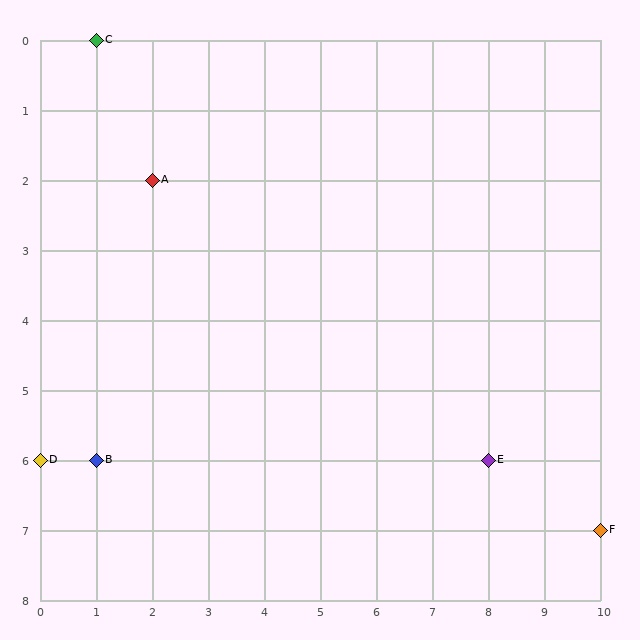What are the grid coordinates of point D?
Point D is at grid coordinates (0, 6).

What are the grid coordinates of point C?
Point C is at grid coordinates (1, 0).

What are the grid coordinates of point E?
Point E is at grid coordinates (8, 6).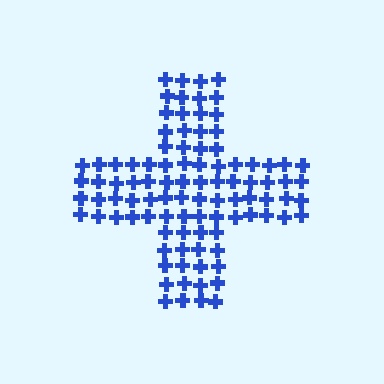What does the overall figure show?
The overall figure shows a cross.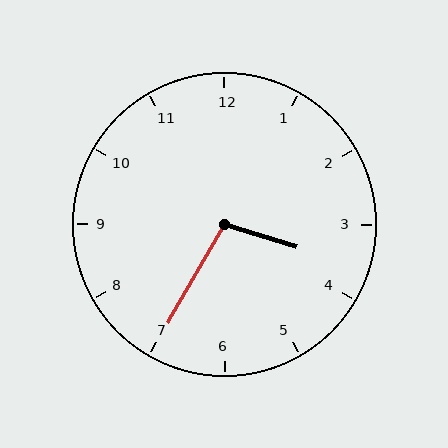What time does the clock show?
3:35.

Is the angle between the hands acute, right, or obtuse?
It is obtuse.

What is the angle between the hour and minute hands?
Approximately 102 degrees.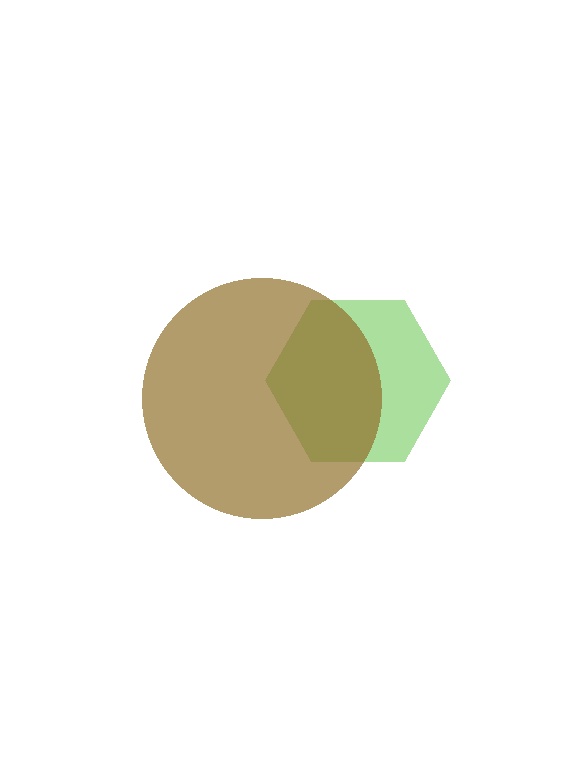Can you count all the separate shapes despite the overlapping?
Yes, there are 2 separate shapes.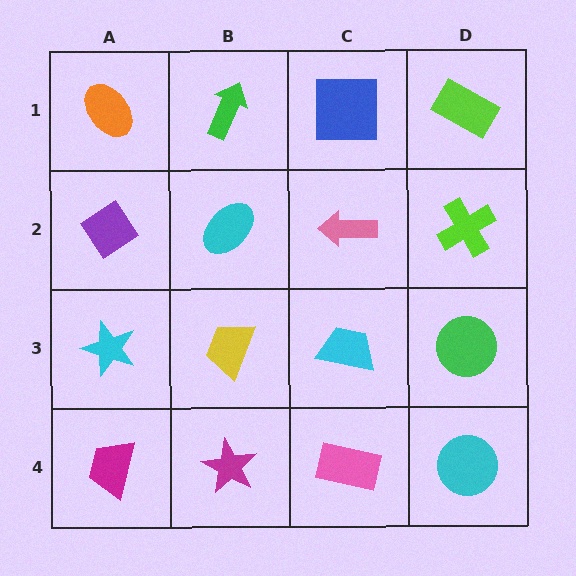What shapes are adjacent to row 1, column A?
A purple diamond (row 2, column A), a green arrow (row 1, column B).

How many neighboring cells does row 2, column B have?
4.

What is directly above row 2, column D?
A lime rectangle.